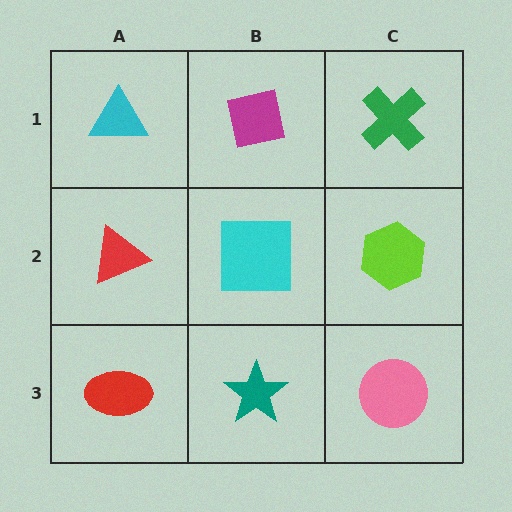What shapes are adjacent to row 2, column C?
A green cross (row 1, column C), a pink circle (row 3, column C), a cyan square (row 2, column B).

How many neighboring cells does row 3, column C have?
2.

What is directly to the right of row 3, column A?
A teal star.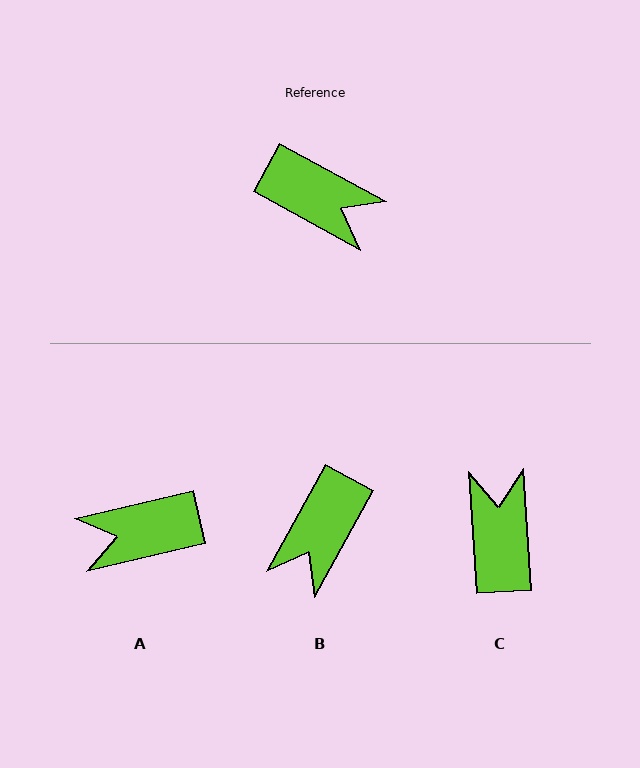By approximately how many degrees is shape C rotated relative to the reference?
Approximately 122 degrees counter-clockwise.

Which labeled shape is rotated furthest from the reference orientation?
A, about 138 degrees away.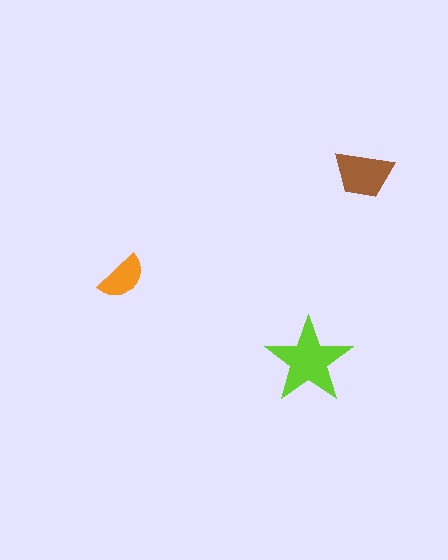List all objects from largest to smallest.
The lime star, the brown trapezoid, the orange semicircle.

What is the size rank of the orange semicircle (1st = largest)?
3rd.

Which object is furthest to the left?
The orange semicircle is leftmost.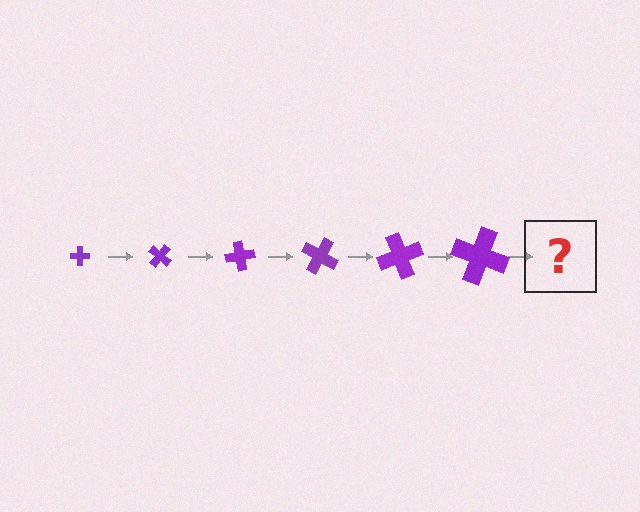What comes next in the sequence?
The next element should be a cross, larger than the previous one and rotated 240 degrees from the start.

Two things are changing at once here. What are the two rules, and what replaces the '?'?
The two rules are that the cross grows larger each step and it rotates 40 degrees each step. The '?' should be a cross, larger than the previous one and rotated 240 degrees from the start.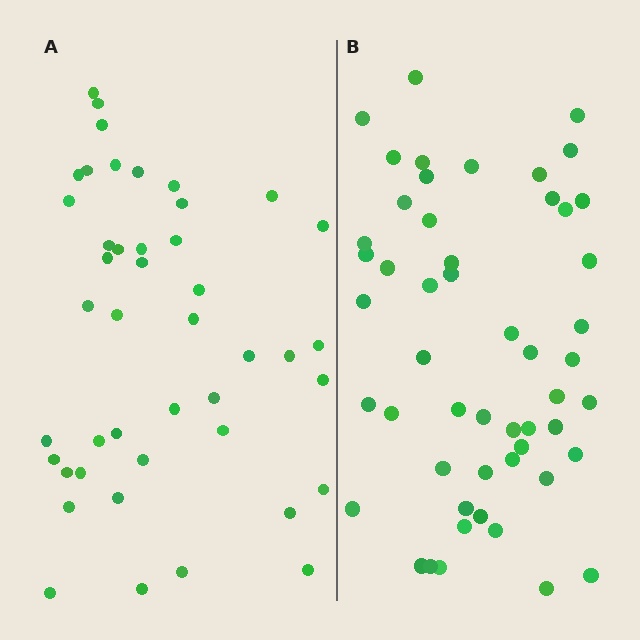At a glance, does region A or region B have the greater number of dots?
Region B (the right region) has more dots.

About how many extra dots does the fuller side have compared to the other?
Region B has roughly 8 or so more dots than region A.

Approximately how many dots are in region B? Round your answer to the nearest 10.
About 50 dots. (The exact count is 52, which rounds to 50.)